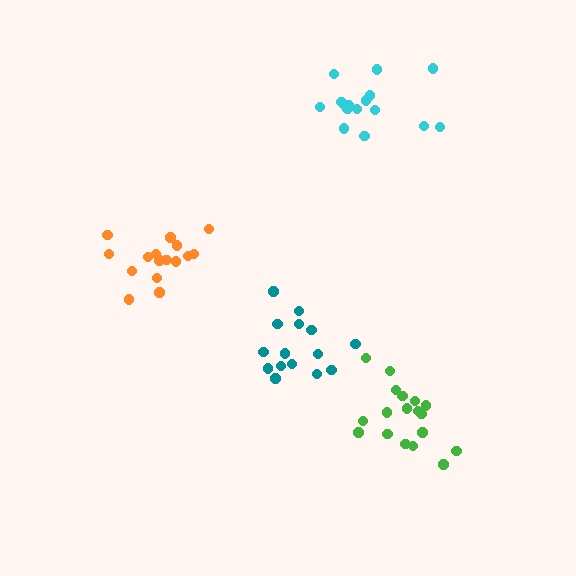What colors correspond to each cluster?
The clusters are colored: green, cyan, orange, teal.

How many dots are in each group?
Group 1: 18 dots, Group 2: 16 dots, Group 3: 16 dots, Group 4: 15 dots (65 total).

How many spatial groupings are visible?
There are 4 spatial groupings.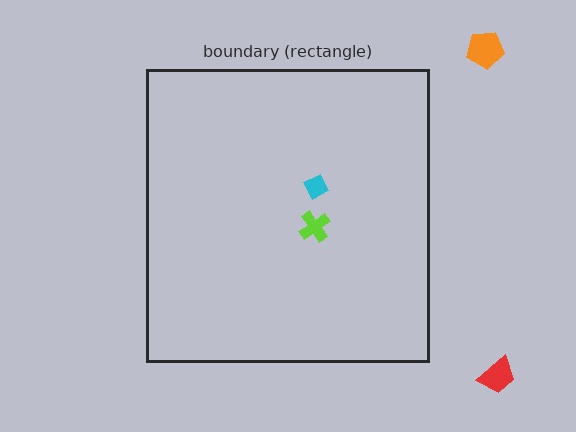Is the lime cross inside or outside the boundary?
Inside.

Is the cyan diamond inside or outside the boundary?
Inside.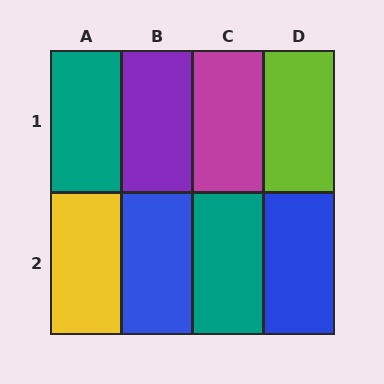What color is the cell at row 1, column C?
Magenta.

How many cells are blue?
2 cells are blue.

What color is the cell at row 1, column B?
Purple.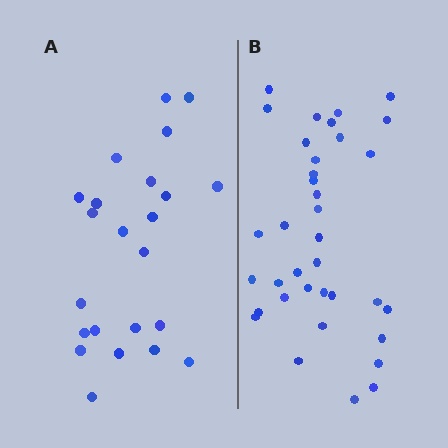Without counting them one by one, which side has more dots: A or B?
Region B (the right region) has more dots.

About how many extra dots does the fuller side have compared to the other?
Region B has approximately 15 more dots than region A.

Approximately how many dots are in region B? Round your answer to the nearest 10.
About 40 dots. (The exact count is 36, which rounds to 40.)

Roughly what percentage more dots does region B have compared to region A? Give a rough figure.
About 55% more.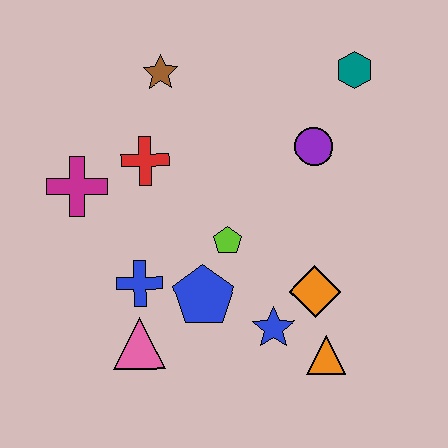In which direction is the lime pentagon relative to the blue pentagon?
The lime pentagon is above the blue pentagon.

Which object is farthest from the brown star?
The orange triangle is farthest from the brown star.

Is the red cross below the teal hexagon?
Yes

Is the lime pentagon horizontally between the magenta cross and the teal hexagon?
Yes